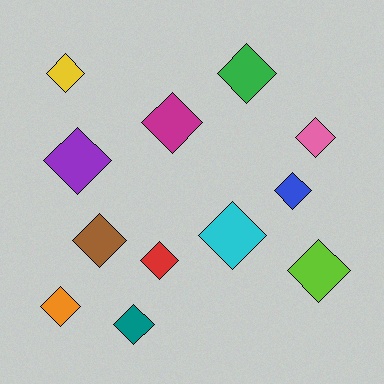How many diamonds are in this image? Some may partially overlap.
There are 12 diamonds.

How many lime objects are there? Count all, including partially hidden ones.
There is 1 lime object.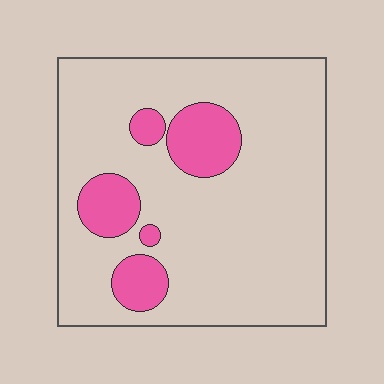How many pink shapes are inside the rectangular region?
5.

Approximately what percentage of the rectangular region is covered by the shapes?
Approximately 15%.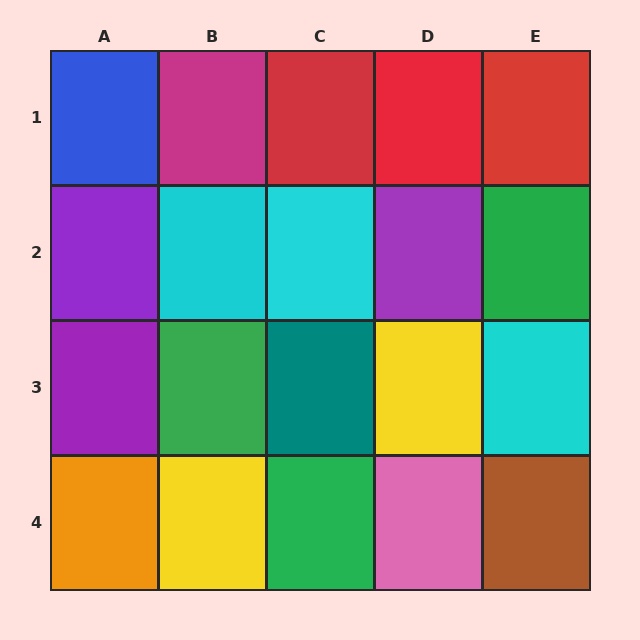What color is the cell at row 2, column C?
Cyan.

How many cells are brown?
1 cell is brown.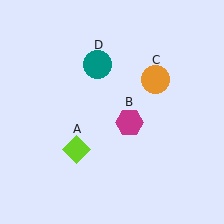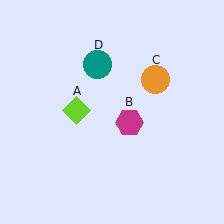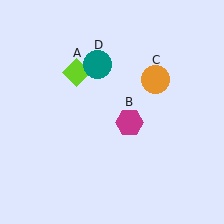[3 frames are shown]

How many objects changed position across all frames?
1 object changed position: lime diamond (object A).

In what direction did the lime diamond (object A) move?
The lime diamond (object A) moved up.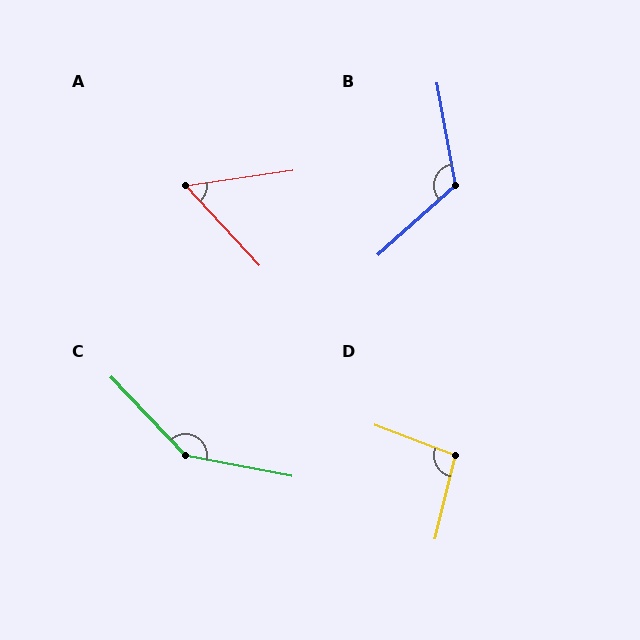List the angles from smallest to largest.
A (55°), D (97°), B (122°), C (144°).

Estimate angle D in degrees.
Approximately 97 degrees.